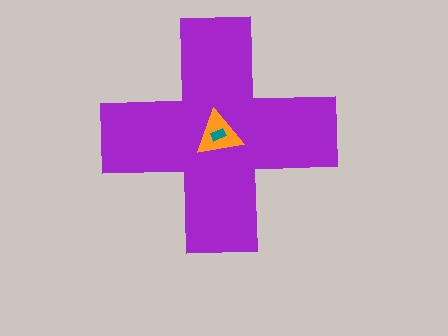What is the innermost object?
The teal rectangle.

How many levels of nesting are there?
3.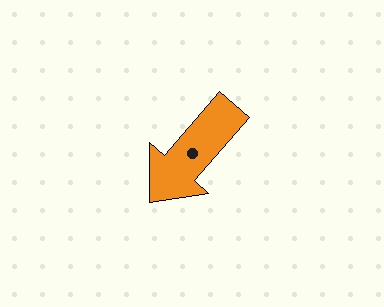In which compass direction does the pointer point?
Southwest.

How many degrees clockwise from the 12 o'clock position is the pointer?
Approximately 221 degrees.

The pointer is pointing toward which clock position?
Roughly 7 o'clock.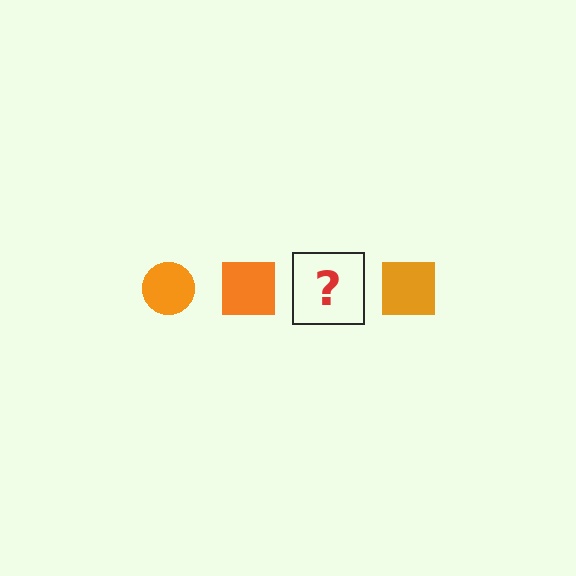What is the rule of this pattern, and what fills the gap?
The rule is that the pattern cycles through circle, square shapes in orange. The gap should be filled with an orange circle.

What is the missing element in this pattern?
The missing element is an orange circle.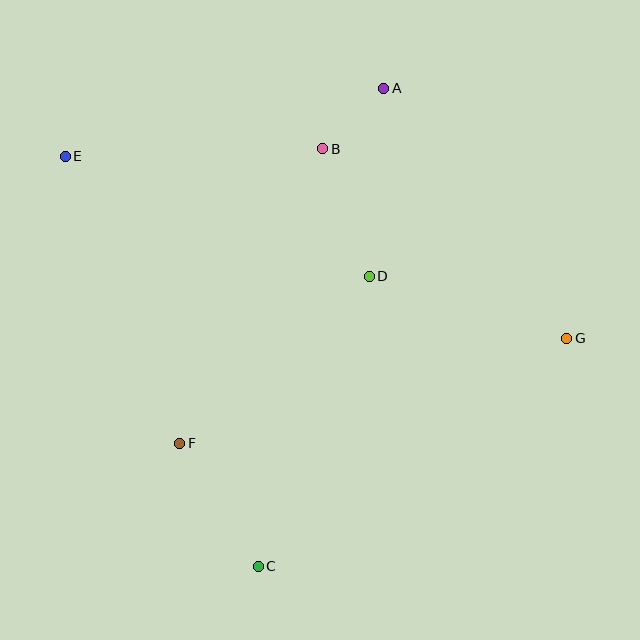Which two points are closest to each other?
Points A and B are closest to each other.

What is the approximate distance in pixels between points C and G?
The distance between C and G is approximately 383 pixels.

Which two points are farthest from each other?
Points E and G are farthest from each other.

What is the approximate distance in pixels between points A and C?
The distance between A and C is approximately 494 pixels.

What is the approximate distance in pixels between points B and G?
The distance between B and G is approximately 309 pixels.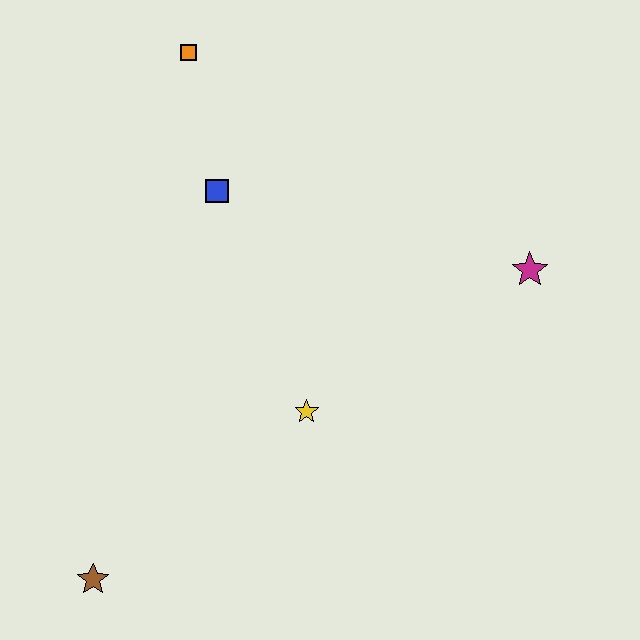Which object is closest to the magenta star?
The yellow star is closest to the magenta star.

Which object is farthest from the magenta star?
The brown star is farthest from the magenta star.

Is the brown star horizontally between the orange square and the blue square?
No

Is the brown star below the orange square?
Yes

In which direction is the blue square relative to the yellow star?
The blue square is above the yellow star.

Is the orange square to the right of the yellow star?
No